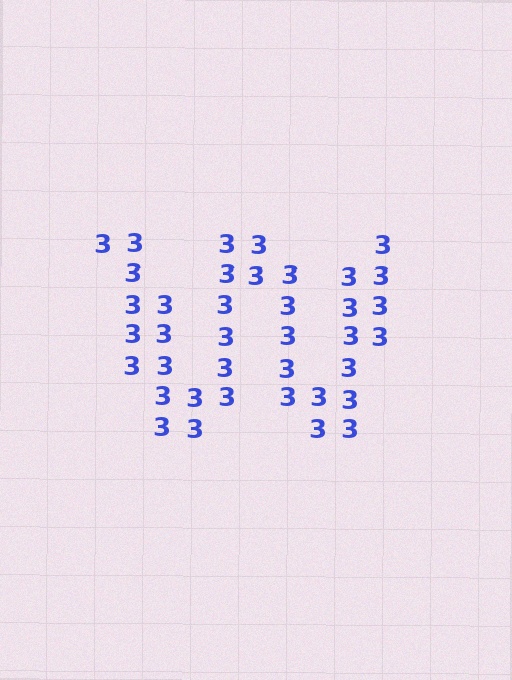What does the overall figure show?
The overall figure shows the letter W.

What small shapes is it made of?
It is made of small digit 3's.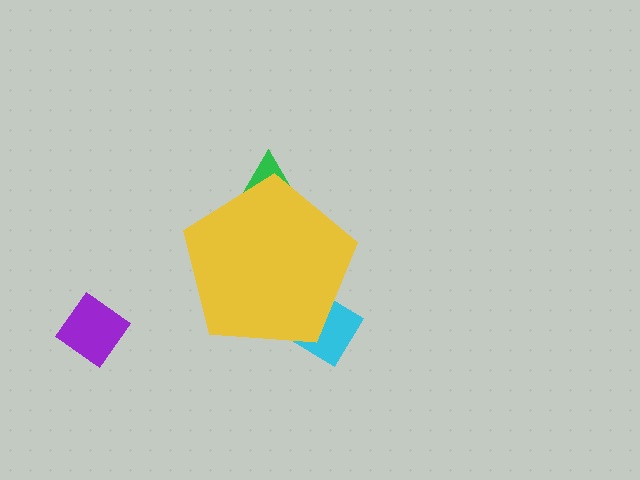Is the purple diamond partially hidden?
No, the purple diamond is fully visible.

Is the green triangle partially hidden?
Yes, the green triangle is partially hidden behind the yellow pentagon.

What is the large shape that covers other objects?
A yellow pentagon.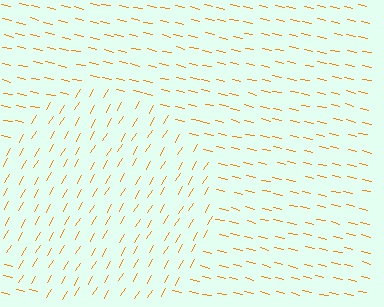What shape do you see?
I see a circle.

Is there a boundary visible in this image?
Yes, there is a texture boundary formed by a change in line orientation.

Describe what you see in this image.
The image is filled with small orange line segments. A circle region in the image has lines oriented differently from the surrounding lines, creating a visible texture boundary.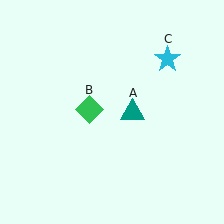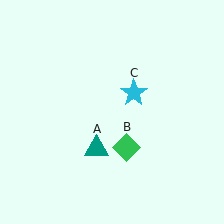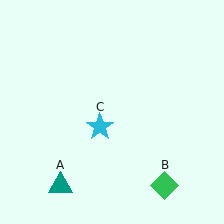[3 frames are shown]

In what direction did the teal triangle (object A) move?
The teal triangle (object A) moved down and to the left.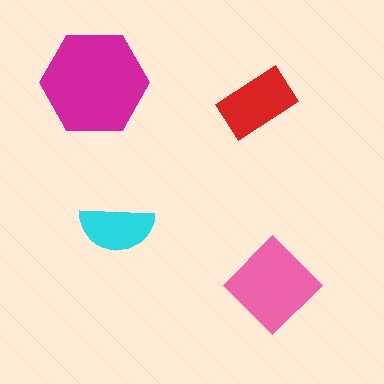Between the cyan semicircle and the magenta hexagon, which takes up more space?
The magenta hexagon.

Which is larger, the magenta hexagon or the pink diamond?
The magenta hexagon.